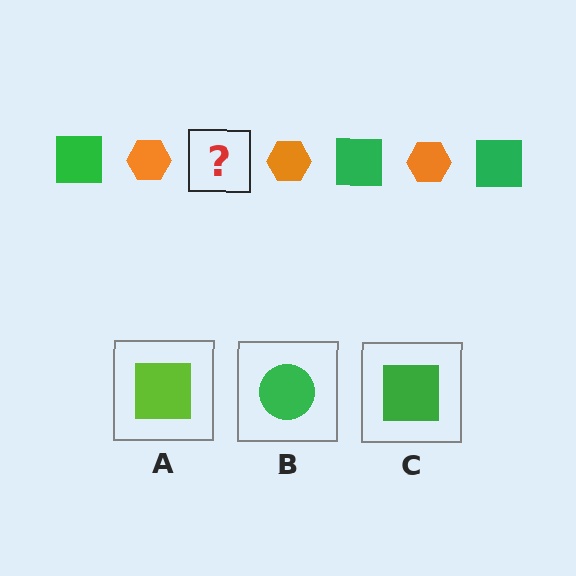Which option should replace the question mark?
Option C.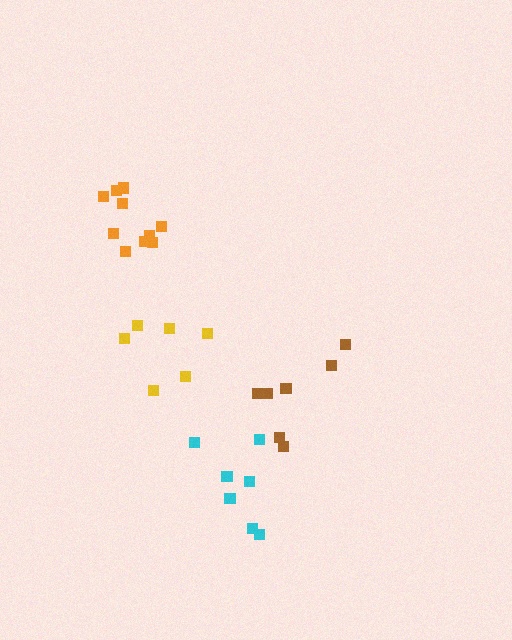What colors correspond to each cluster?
The clusters are colored: orange, cyan, yellow, brown.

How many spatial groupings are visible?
There are 4 spatial groupings.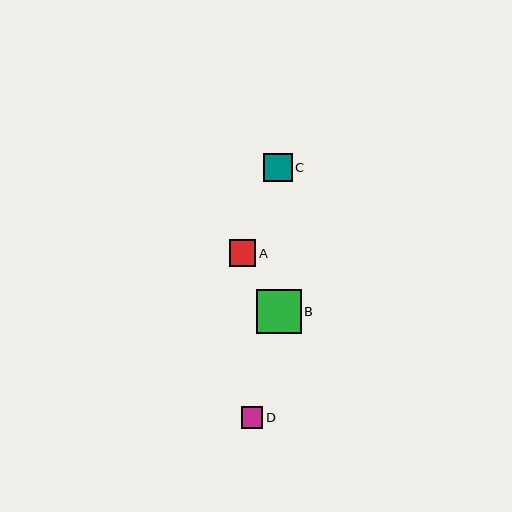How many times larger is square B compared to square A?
Square B is approximately 1.6 times the size of square A.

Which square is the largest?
Square B is the largest with a size of approximately 44 pixels.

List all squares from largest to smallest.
From largest to smallest: B, C, A, D.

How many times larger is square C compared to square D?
Square C is approximately 1.3 times the size of square D.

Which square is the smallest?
Square D is the smallest with a size of approximately 21 pixels.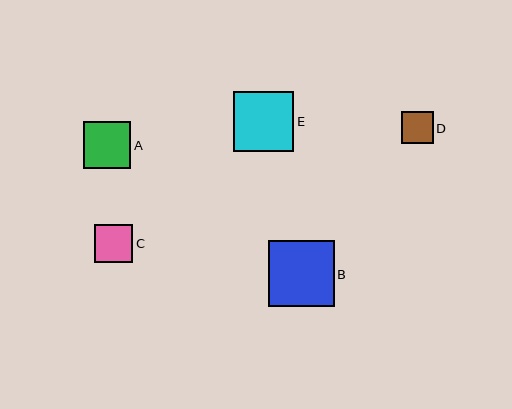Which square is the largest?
Square B is the largest with a size of approximately 66 pixels.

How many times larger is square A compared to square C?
Square A is approximately 1.2 times the size of square C.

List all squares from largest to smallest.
From largest to smallest: B, E, A, C, D.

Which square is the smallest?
Square D is the smallest with a size of approximately 32 pixels.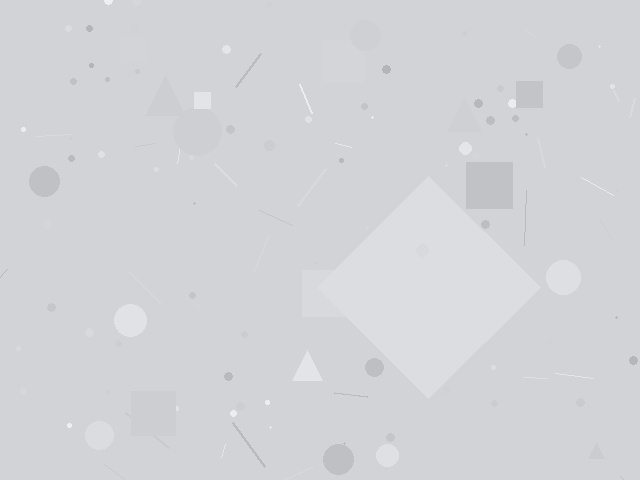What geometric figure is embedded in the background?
A diamond is embedded in the background.